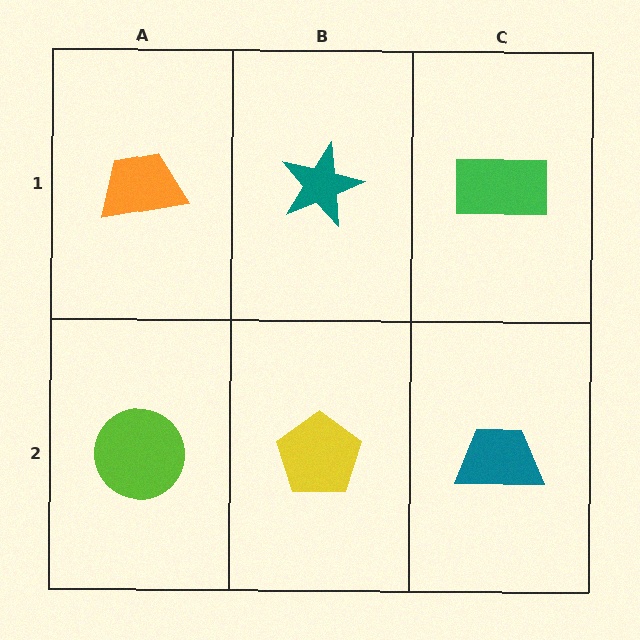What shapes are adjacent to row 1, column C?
A teal trapezoid (row 2, column C), a teal star (row 1, column B).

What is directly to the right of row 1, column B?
A green rectangle.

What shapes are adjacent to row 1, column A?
A lime circle (row 2, column A), a teal star (row 1, column B).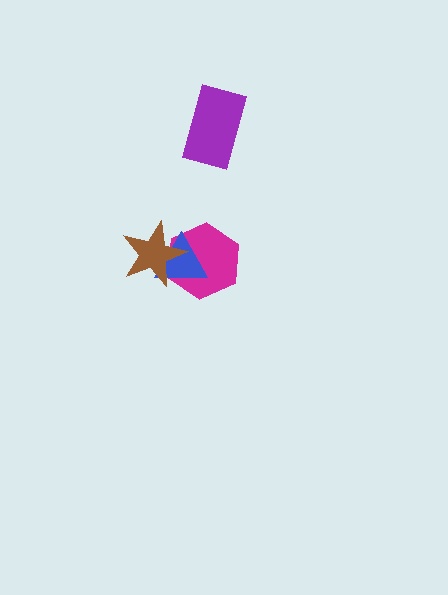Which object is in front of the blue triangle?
The brown star is in front of the blue triangle.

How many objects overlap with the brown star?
2 objects overlap with the brown star.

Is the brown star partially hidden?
No, no other shape covers it.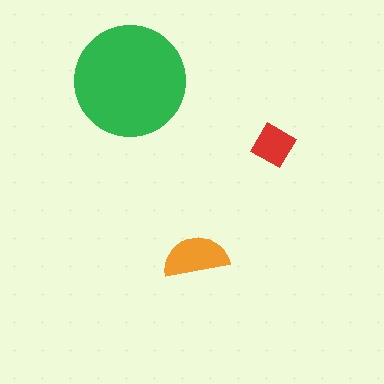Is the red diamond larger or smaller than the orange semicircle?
Smaller.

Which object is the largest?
The green circle.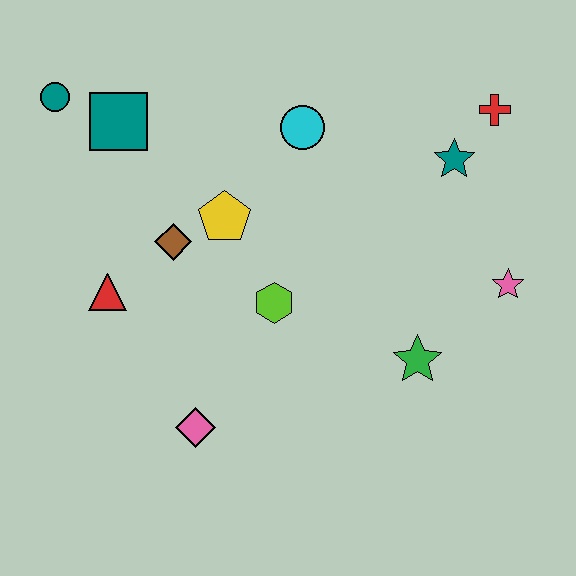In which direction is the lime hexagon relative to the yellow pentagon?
The lime hexagon is below the yellow pentagon.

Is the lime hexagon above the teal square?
No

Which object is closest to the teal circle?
The teal square is closest to the teal circle.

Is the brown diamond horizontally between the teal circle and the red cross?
Yes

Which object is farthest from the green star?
The teal circle is farthest from the green star.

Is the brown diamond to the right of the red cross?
No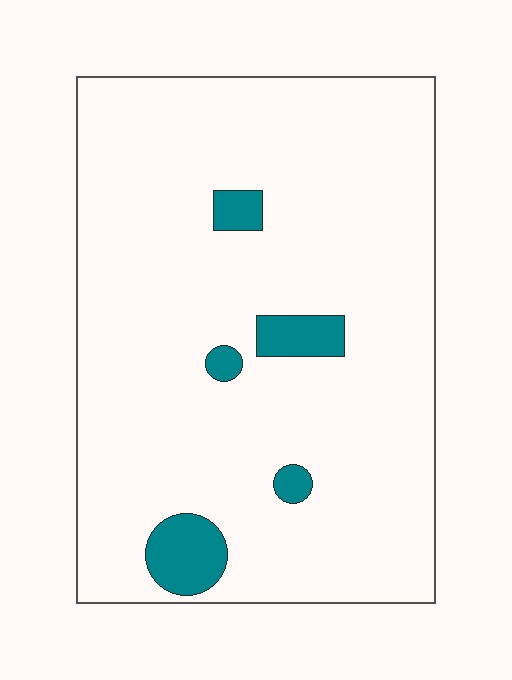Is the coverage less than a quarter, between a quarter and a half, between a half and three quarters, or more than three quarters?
Less than a quarter.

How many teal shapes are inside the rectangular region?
5.